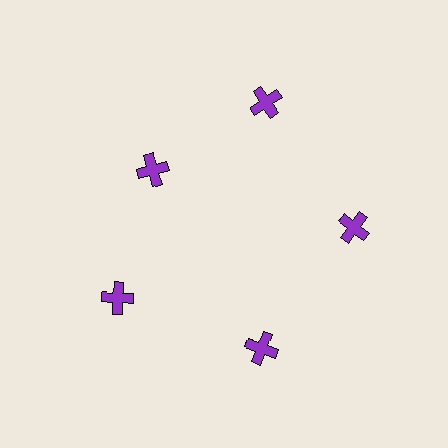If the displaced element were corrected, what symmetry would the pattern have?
It would have 5-fold rotational symmetry — the pattern would map onto itself every 72 degrees.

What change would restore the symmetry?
The symmetry would be restored by moving it outward, back onto the ring so that all 5 crosses sit at equal angles and equal distance from the center.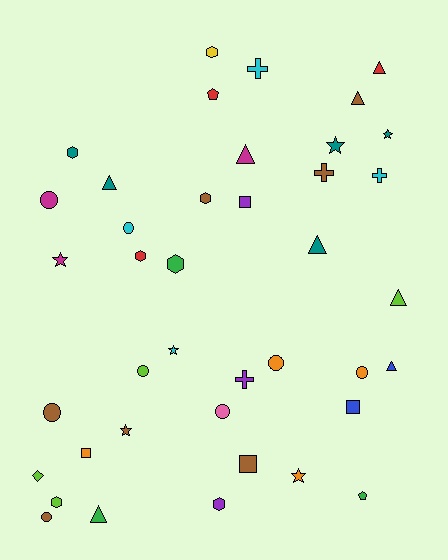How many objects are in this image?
There are 40 objects.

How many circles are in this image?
There are 8 circles.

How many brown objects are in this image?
There are 7 brown objects.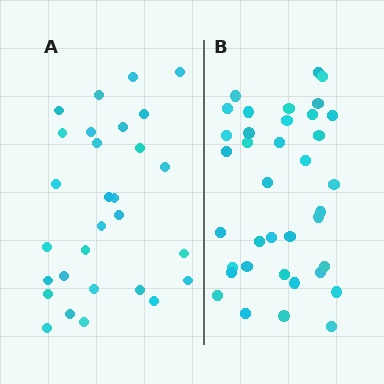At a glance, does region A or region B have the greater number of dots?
Region B (the right region) has more dots.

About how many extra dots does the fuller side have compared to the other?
Region B has roughly 8 or so more dots than region A.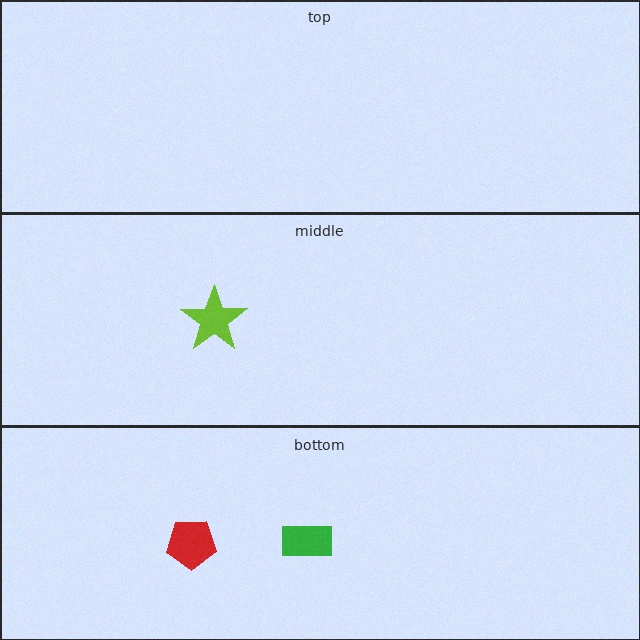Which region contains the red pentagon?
The bottom region.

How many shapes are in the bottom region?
2.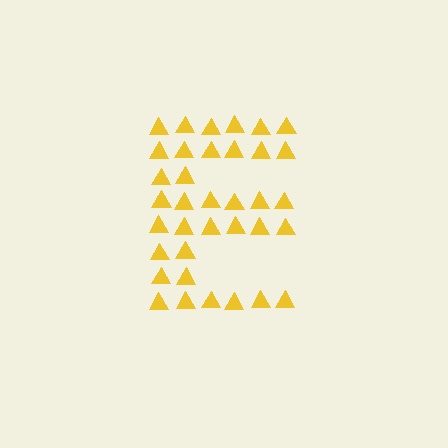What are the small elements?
The small elements are triangles.